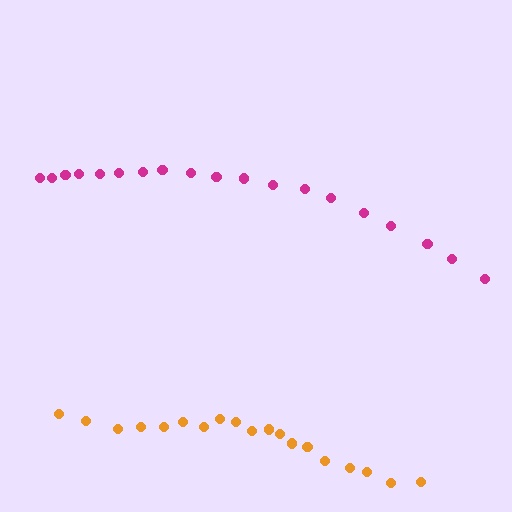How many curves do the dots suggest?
There are 2 distinct paths.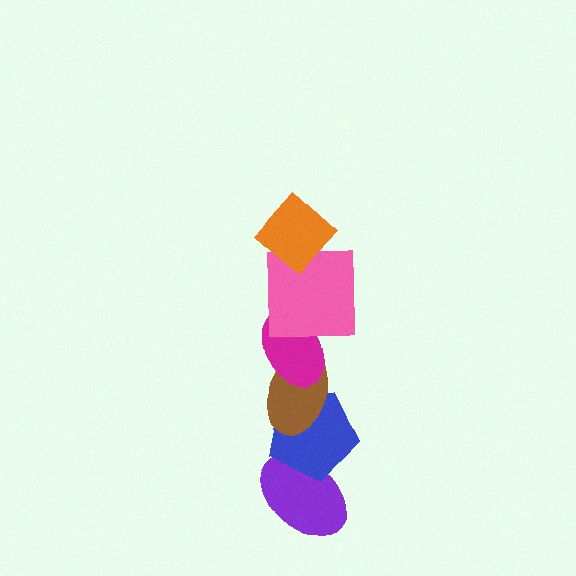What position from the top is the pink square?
The pink square is 2nd from the top.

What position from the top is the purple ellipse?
The purple ellipse is 6th from the top.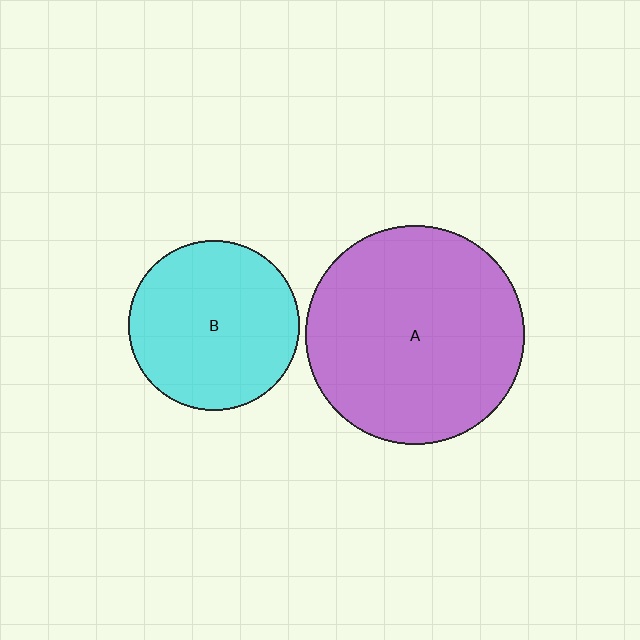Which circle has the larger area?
Circle A (purple).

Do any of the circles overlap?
No, none of the circles overlap.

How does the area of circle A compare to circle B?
Approximately 1.6 times.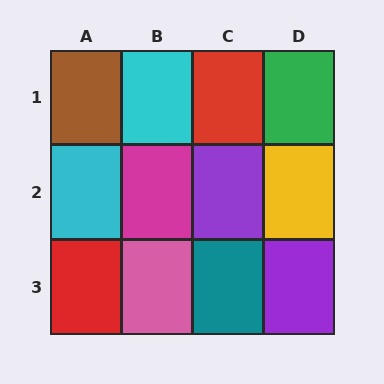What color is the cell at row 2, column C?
Purple.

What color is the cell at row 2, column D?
Yellow.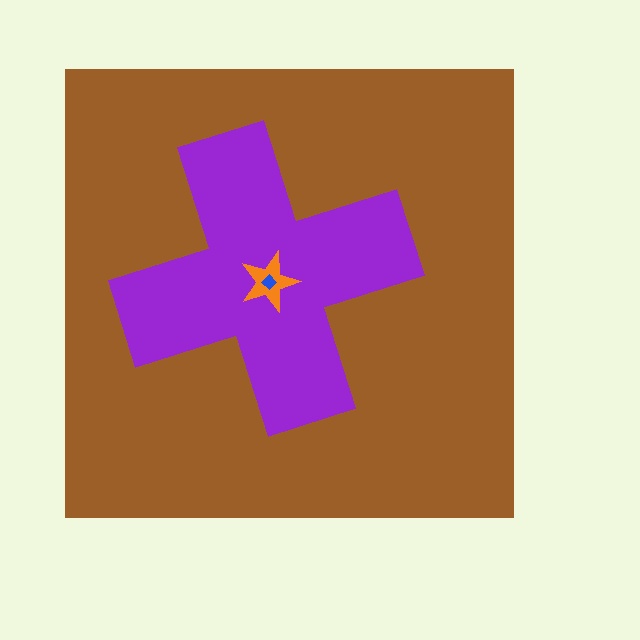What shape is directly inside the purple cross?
The orange star.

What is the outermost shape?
The brown square.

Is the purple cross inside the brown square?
Yes.